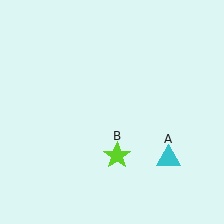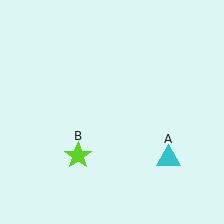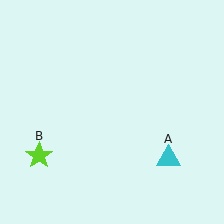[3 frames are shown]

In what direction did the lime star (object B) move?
The lime star (object B) moved left.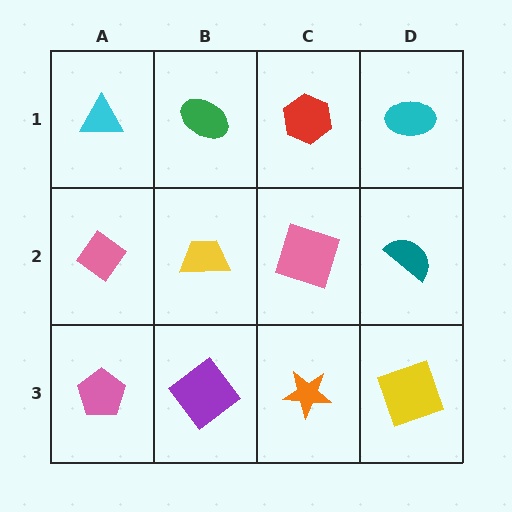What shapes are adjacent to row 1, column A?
A pink diamond (row 2, column A), a green ellipse (row 1, column B).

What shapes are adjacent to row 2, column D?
A cyan ellipse (row 1, column D), a yellow square (row 3, column D), a pink square (row 2, column C).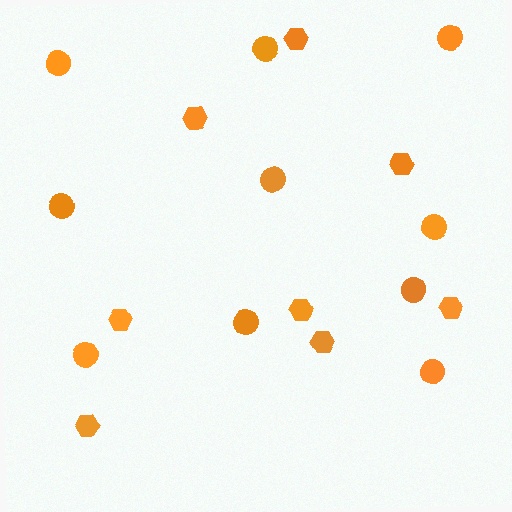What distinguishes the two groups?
There are 2 groups: one group of hexagons (8) and one group of circles (10).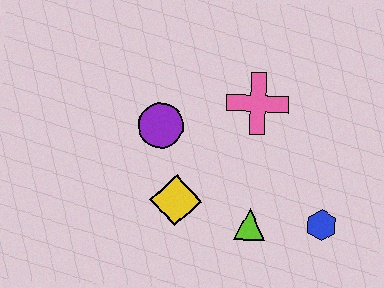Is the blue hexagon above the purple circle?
No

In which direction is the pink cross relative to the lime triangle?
The pink cross is above the lime triangle.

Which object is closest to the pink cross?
The purple circle is closest to the pink cross.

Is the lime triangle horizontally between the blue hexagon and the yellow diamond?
Yes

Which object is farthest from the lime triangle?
The purple circle is farthest from the lime triangle.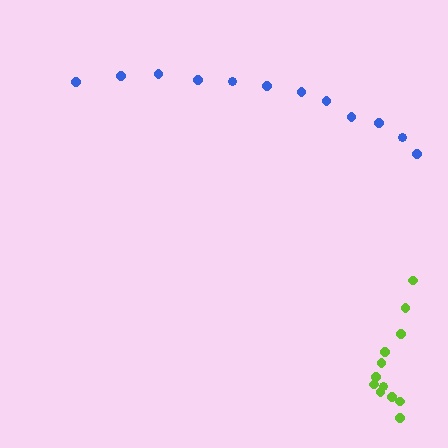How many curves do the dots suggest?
There are 2 distinct paths.